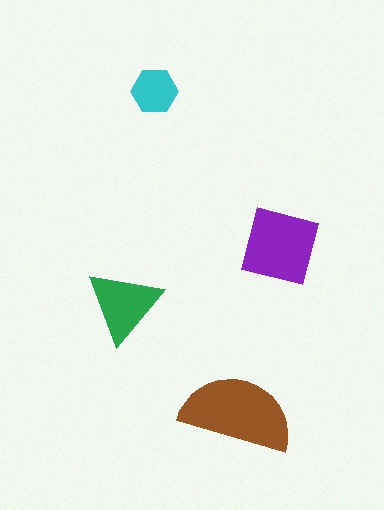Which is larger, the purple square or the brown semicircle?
The brown semicircle.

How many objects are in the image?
There are 4 objects in the image.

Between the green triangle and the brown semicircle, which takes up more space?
The brown semicircle.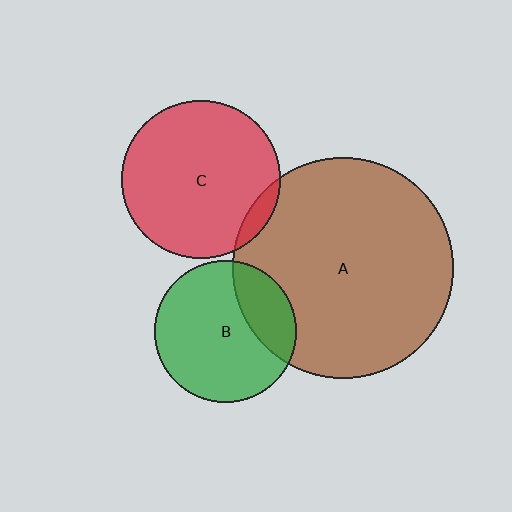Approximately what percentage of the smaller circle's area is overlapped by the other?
Approximately 5%.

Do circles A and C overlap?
Yes.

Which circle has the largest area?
Circle A (brown).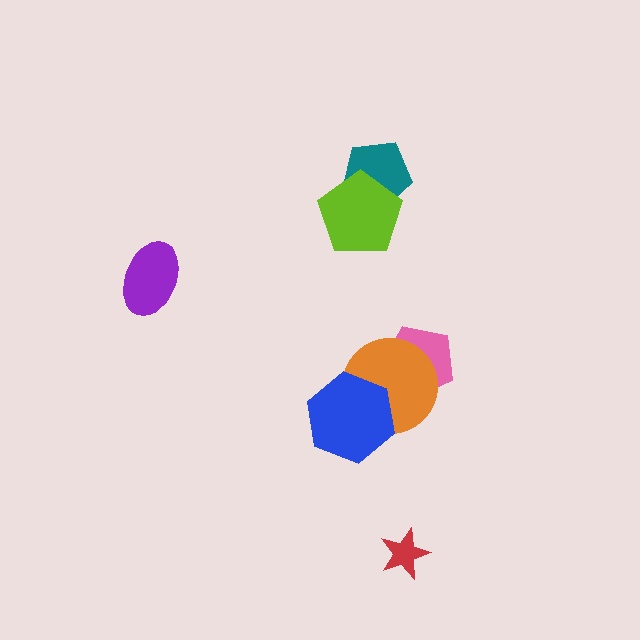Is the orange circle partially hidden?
Yes, it is partially covered by another shape.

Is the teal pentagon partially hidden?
Yes, it is partially covered by another shape.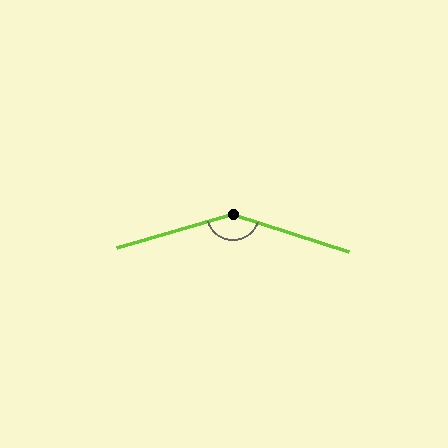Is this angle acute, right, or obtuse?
It is obtuse.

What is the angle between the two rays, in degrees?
Approximately 147 degrees.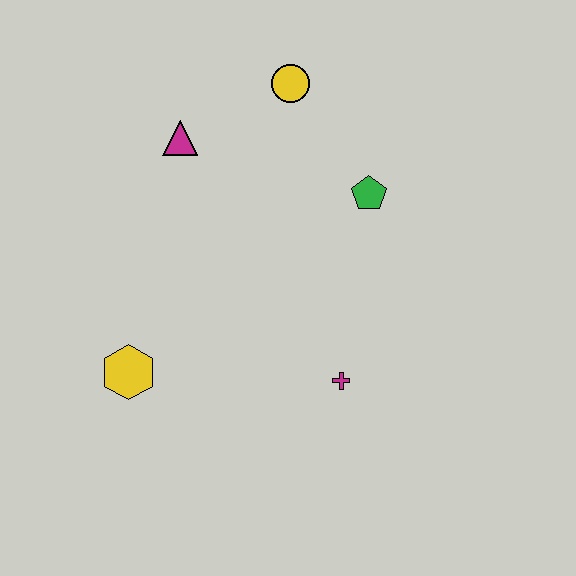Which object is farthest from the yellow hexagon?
The yellow circle is farthest from the yellow hexagon.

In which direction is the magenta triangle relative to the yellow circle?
The magenta triangle is to the left of the yellow circle.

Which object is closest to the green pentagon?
The yellow circle is closest to the green pentagon.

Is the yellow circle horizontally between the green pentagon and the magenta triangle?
Yes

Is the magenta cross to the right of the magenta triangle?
Yes